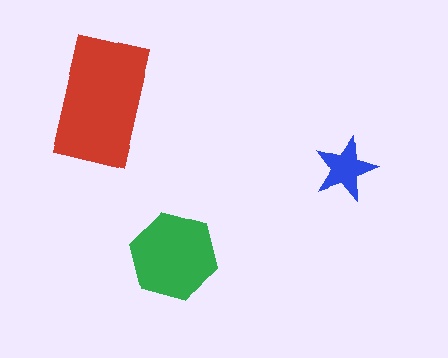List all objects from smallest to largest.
The blue star, the green hexagon, the red rectangle.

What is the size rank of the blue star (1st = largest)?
3rd.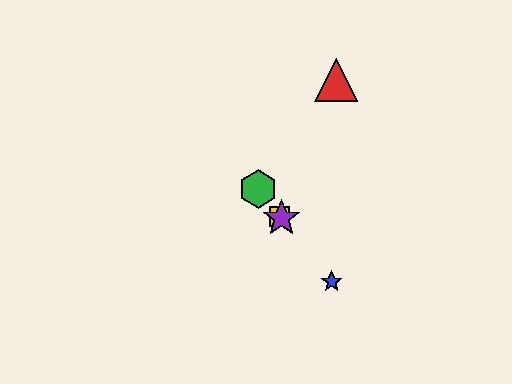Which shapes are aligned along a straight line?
The blue star, the green hexagon, the yellow square, the purple star are aligned along a straight line.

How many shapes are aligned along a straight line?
4 shapes (the blue star, the green hexagon, the yellow square, the purple star) are aligned along a straight line.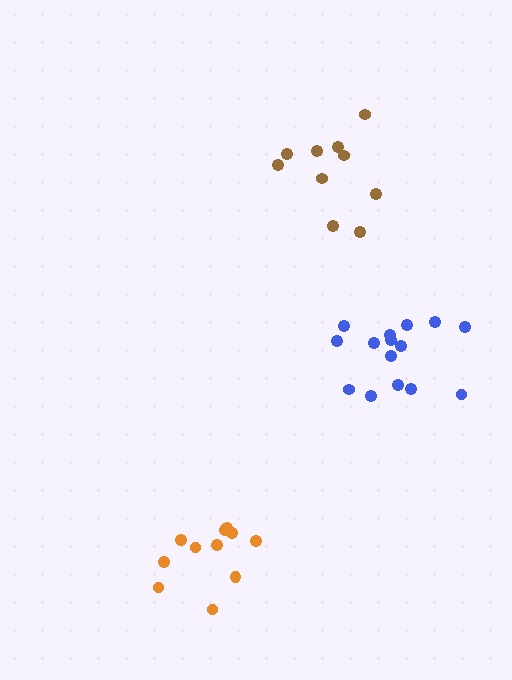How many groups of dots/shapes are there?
There are 3 groups.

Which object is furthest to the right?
The blue cluster is rightmost.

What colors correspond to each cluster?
The clusters are colored: orange, brown, blue.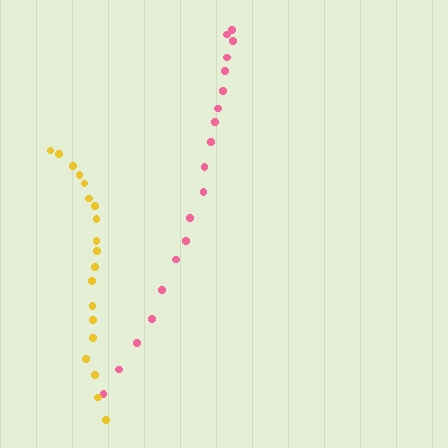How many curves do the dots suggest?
There are 2 distinct paths.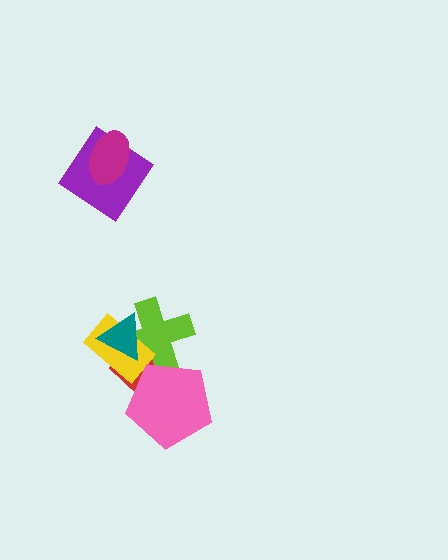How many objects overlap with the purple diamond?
1 object overlaps with the purple diamond.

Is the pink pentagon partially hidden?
No, no other shape covers it.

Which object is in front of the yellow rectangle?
The teal triangle is in front of the yellow rectangle.